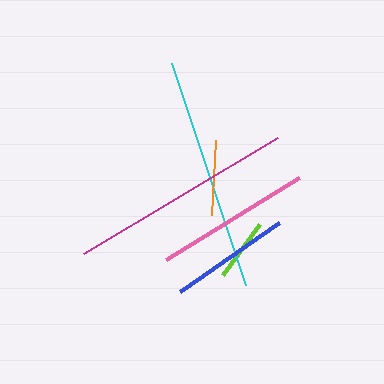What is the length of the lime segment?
The lime segment is approximately 63 pixels long.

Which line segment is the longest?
The cyan line is the longest at approximately 234 pixels.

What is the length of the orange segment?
The orange segment is approximately 74 pixels long.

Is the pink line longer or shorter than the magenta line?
The magenta line is longer than the pink line.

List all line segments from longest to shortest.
From longest to shortest: cyan, magenta, pink, blue, orange, lime.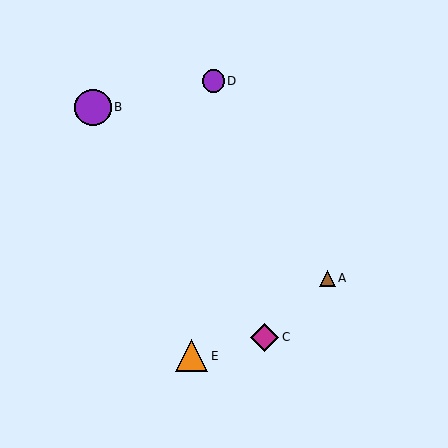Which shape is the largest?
The purple circle (labeled B) is the largest.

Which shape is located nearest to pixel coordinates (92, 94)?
The purple circle (labeled B) at (93, 107) is nearest to that location.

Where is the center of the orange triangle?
The center of the orange triangle is at (192, 356).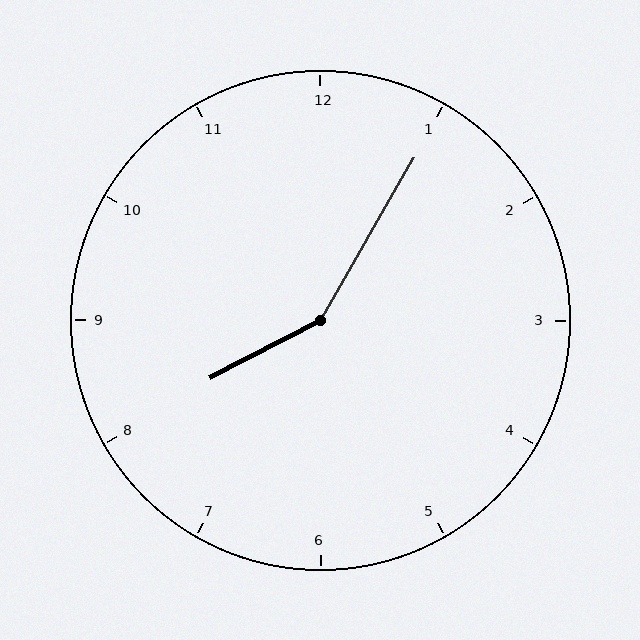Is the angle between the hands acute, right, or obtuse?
It is obtuse.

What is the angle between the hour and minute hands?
Approximately 148 degrees.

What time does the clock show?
8:05.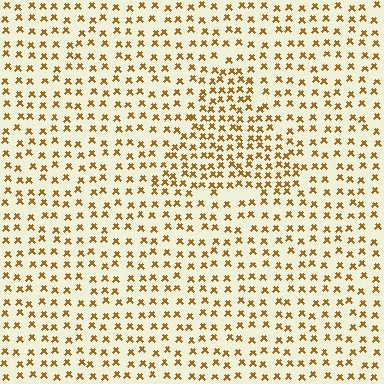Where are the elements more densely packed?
The elements are more densely packed inside the triangle boundary.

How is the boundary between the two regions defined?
The boundary is defined by a change in element density (approximately 1.7x ratio). All elements are the same color, size, and shape.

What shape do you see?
I see a triangle.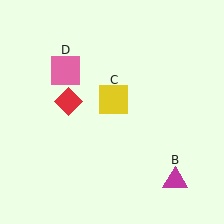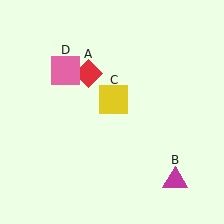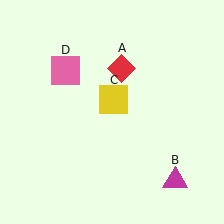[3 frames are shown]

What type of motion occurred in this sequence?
The red diamond (object A) rotated clockwise around the center of the scene.